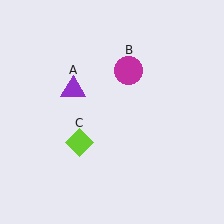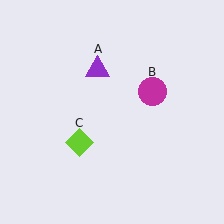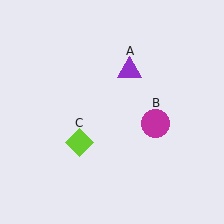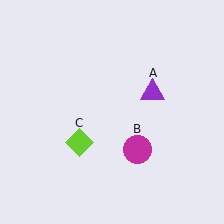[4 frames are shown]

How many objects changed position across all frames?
2 objects changed position: purple triangle (object A), magenta circle (object B).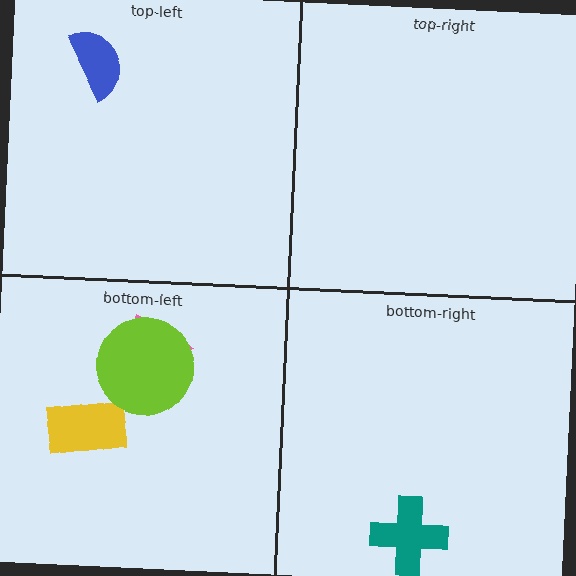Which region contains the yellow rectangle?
The bottom-left region.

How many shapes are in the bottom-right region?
1.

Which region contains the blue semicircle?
The top-left region.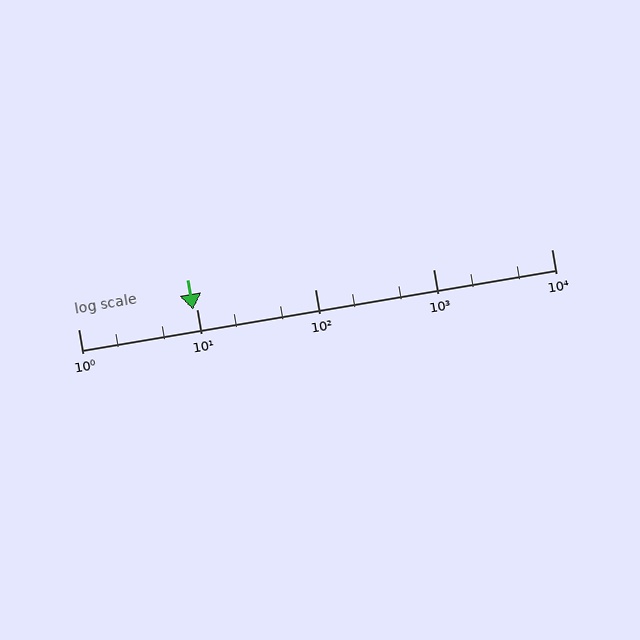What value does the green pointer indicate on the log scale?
The pointer indicates approximately 9.4.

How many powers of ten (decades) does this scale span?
The scale spans 4 decades, from 1 to 10000.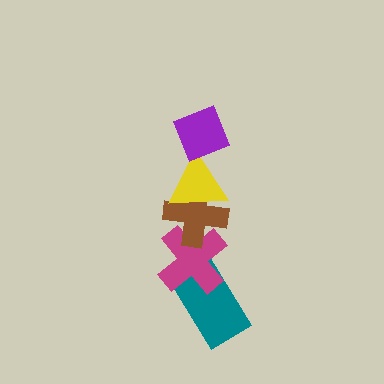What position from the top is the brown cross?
The brown cross is 3rd from the top.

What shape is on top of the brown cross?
The yellow triangle is on top of the brown cross.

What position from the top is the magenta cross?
The magenta cross is 4th from the top.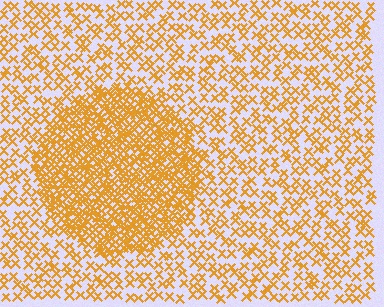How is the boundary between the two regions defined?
The boundary is defined by a change in element density (approximately 2.4x ratio). All elements are the same color, size, and shape.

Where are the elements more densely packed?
The elements are more densely packed inside the circle boundary.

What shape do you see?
I see a circle.